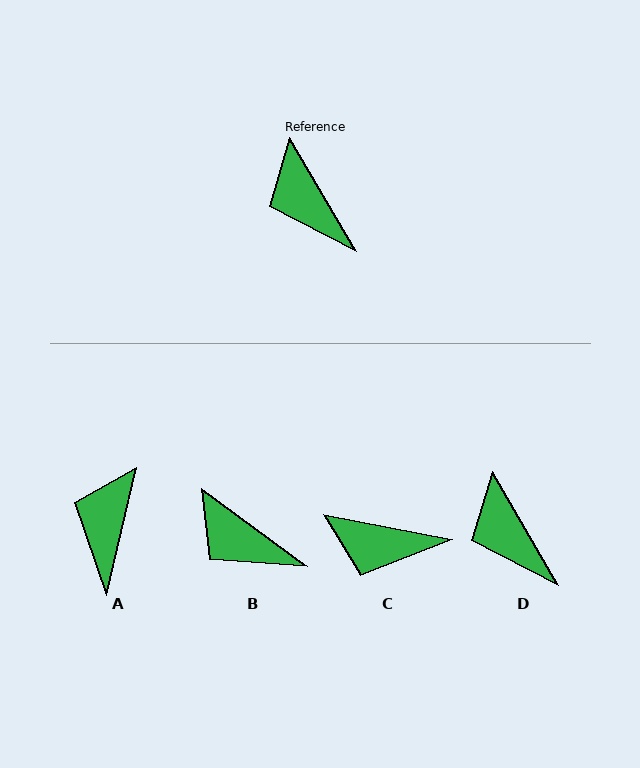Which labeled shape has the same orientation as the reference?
D.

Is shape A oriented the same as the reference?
No, it is off by about 44 degrees.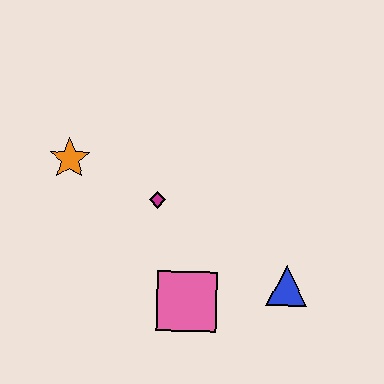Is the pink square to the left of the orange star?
No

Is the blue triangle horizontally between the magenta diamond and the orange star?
No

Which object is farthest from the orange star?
The blue triangle is farthest from the orange star.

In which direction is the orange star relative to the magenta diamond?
The orange star is to the left of the magenta diamond.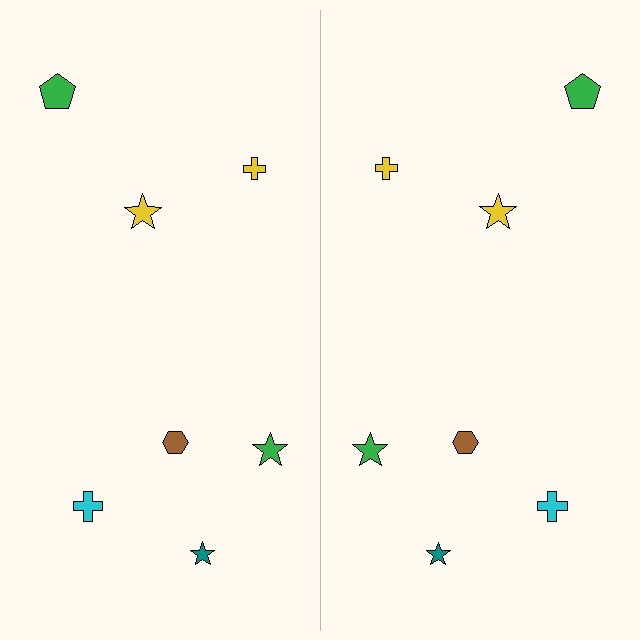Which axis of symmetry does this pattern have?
The pattern has a vertical axis of symmetry running through the center of the image.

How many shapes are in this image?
There are 14 shapes in this image.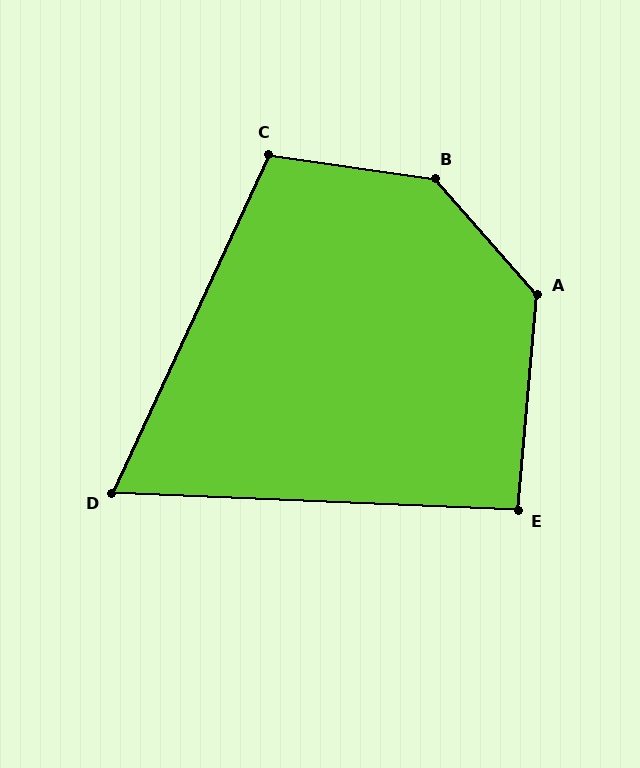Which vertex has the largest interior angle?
B, at approximately 140 degrees.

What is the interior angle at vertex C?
Approximately 106 degrees (obtuse).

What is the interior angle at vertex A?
Approximately 133 degrees (obtuse).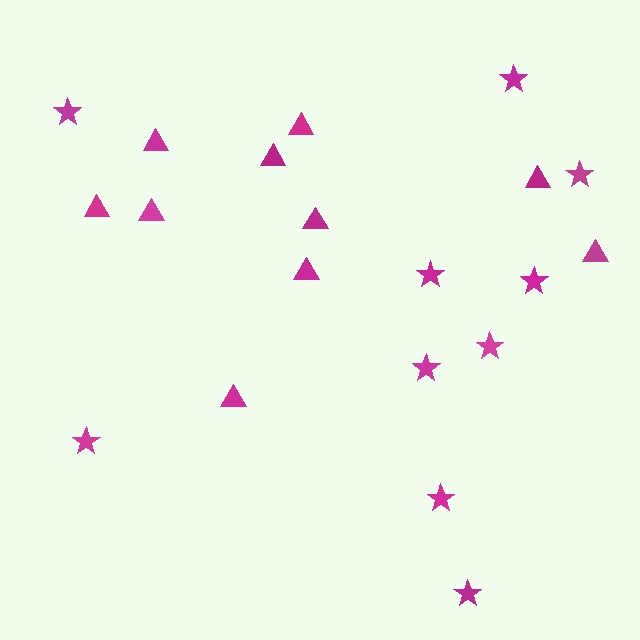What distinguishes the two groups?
There are 2 groups: one group of stars (10) and one group of triangles (10).